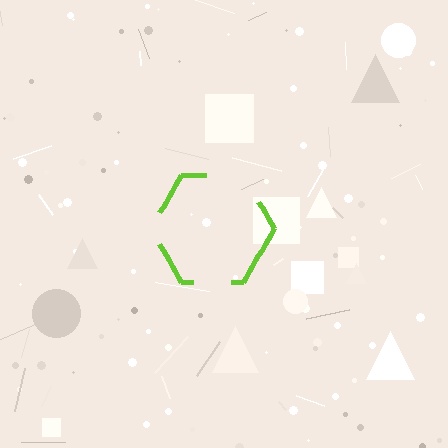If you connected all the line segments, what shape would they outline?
They would outline a hexagon.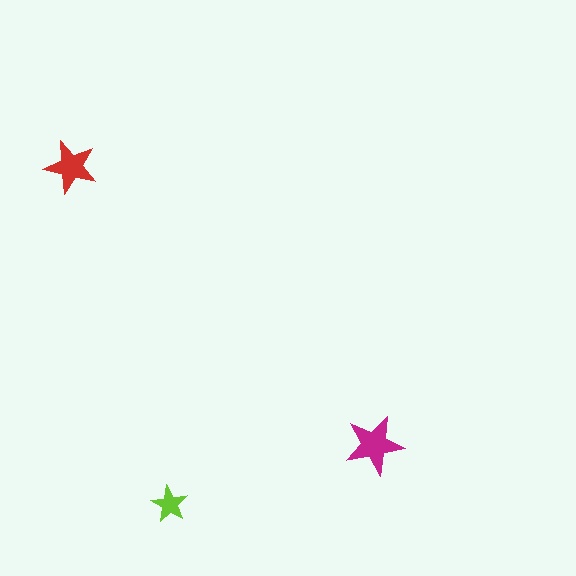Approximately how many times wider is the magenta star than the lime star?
About 1.5 times wider.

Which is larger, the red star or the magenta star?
The magenta one.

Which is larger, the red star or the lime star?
The red one.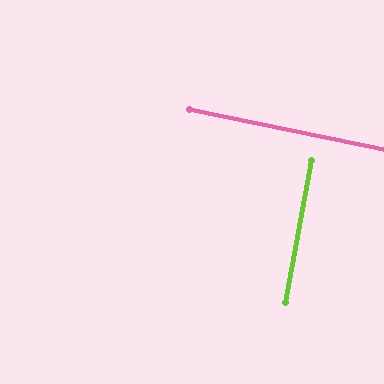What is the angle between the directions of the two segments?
Approximately 89 degrees.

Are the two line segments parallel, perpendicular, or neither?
Perpendicular — they meet at approximately 89°.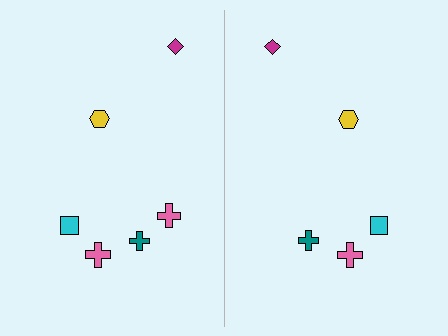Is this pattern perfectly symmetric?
No, the pattern is not perfectly symmetric. A pink cross is missing from the right side.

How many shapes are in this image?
There are 11 shapes in this image.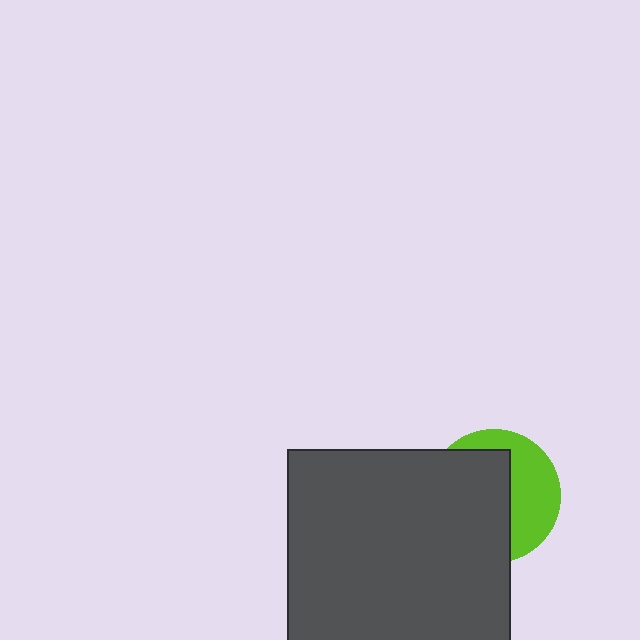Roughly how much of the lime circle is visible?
A small part of it is visible (roughly 41%).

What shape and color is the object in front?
The object in front is a dark gray rectangle.